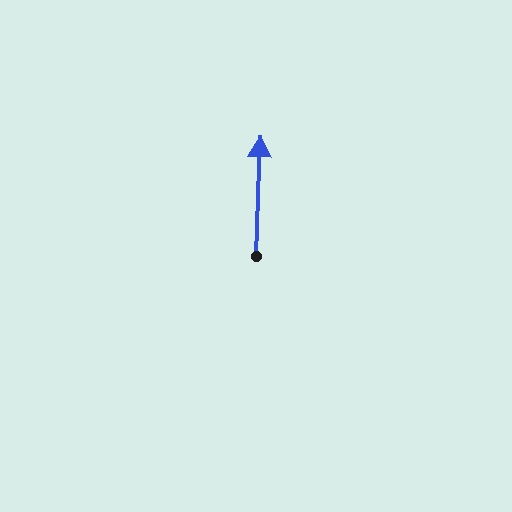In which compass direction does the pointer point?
North.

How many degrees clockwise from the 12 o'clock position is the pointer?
Approximately 2 degrees.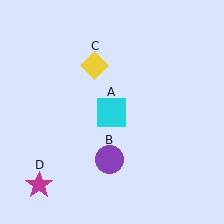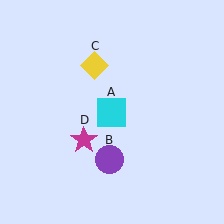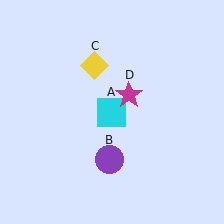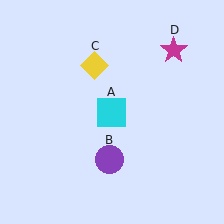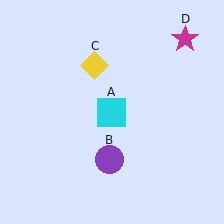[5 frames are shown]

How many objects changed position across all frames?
1 object changed position: magenta star (object D).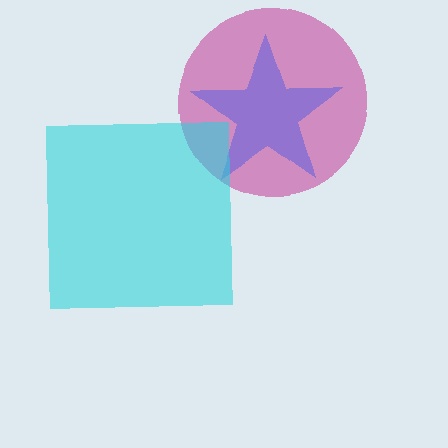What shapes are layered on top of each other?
The layered shapes are: a magenta circle, a blue star, a cyan square.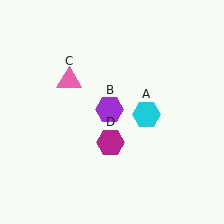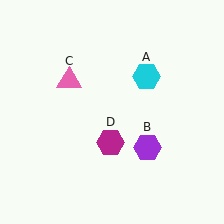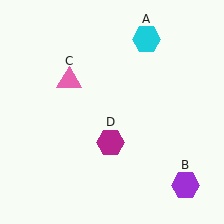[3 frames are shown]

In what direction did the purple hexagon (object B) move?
The purple hexagon (object B) moved down and to the right.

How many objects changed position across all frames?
2 objects changed position: cyan hexagon (object A), purple hexagon (object B).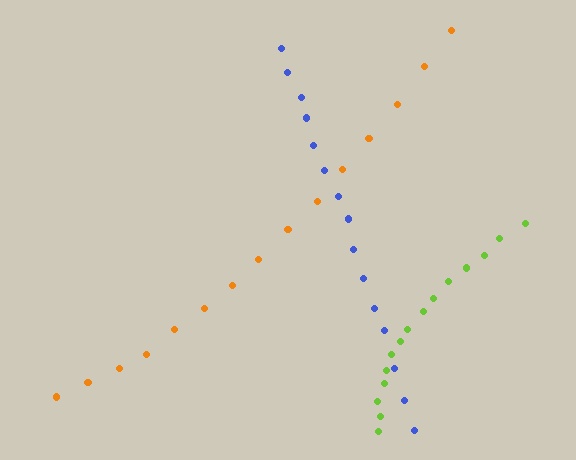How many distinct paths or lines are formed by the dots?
There are 3 distinct paths.